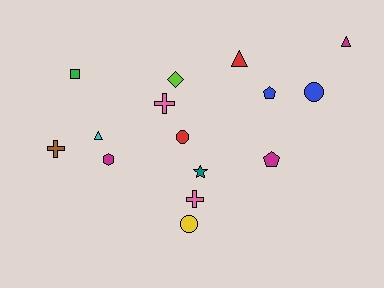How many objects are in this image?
There are 15 objects.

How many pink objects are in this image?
There are 2 pink objects.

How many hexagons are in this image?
There is 1 hexagon.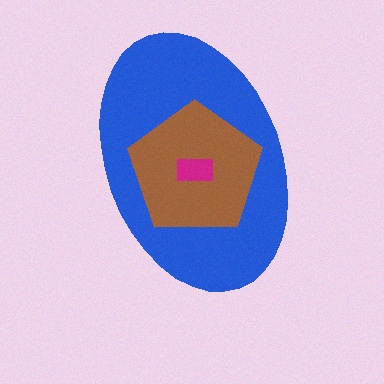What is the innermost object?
The magenta rectangle.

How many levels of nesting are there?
3.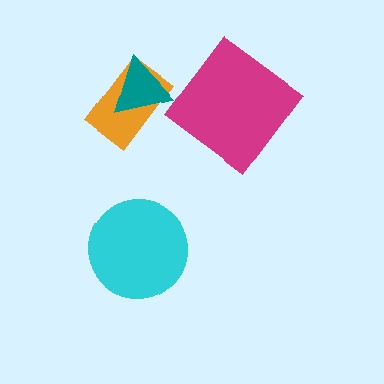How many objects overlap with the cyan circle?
0 objects overlap with the cyan circle.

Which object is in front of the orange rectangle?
The teal triangle is in front of the orange rectangle.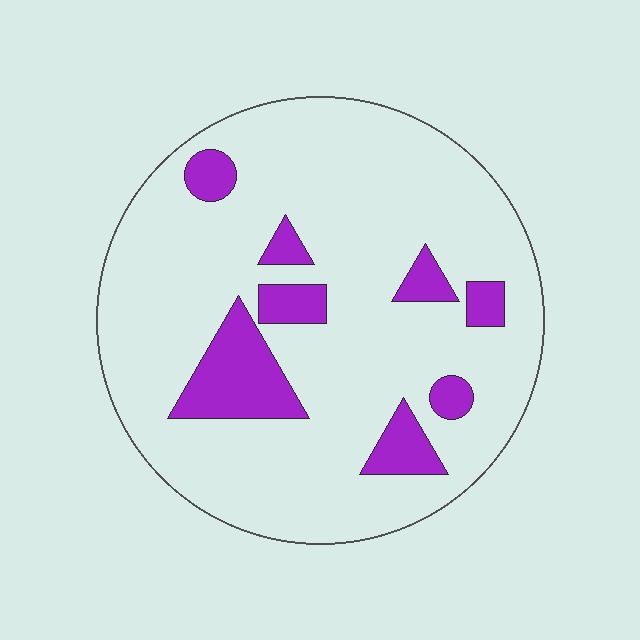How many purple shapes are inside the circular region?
8.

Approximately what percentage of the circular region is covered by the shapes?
Approximately 15%.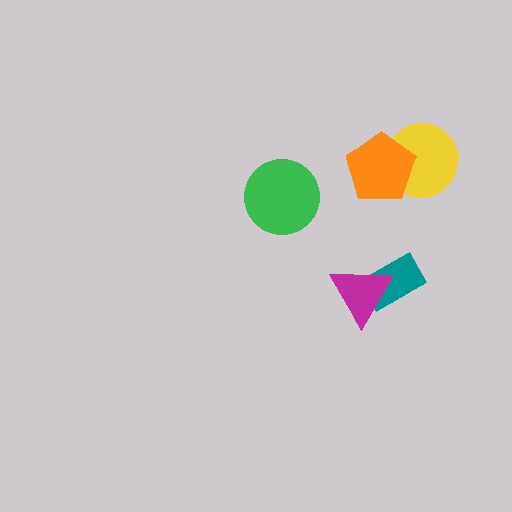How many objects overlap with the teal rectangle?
1 object overlaps with the teal rectangle.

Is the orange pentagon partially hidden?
No, no other shape covers it.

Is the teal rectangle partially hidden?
Yes, it is partially covered by another shape.